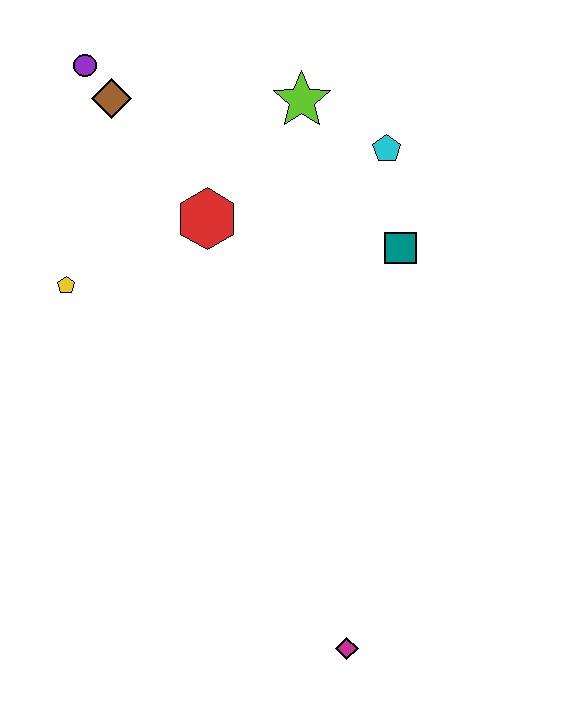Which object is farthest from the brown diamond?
The magenta diamond is farthest from the brown diamond.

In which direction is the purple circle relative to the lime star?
The purple circle is to the left of the lime star.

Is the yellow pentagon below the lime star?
Yes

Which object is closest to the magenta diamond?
The teal square is closest to the magenta diamond.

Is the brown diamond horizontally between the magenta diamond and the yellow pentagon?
Yes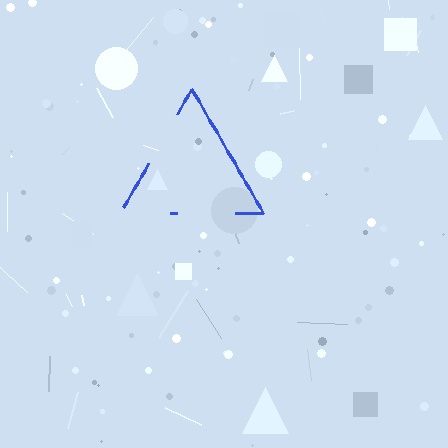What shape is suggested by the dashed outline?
The dashed outline suggests a triangle.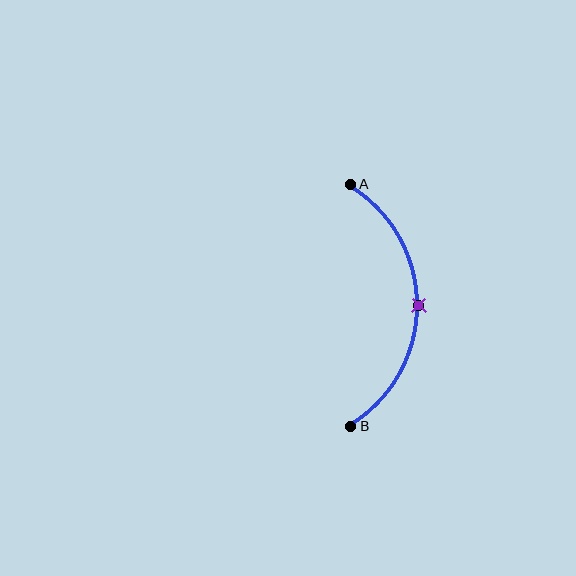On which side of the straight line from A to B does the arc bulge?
The arc bulges to the right of the straight line connecting A and B.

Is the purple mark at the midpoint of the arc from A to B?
Yes. The purple mark lies on the arc at equal arc-length from both A and B — it is the arc midpoint.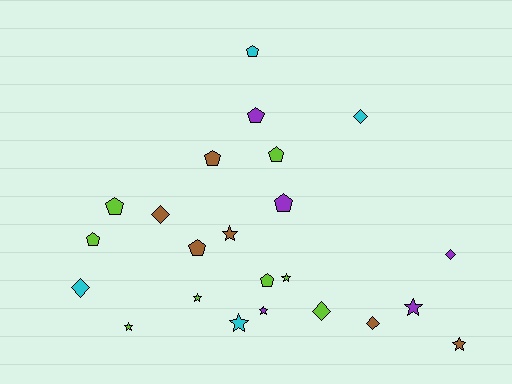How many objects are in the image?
There are 23 objects.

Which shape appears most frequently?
Pentagon, with 9 objects.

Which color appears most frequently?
Lime, with 8 objects.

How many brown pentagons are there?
There are 2 brown pentagons.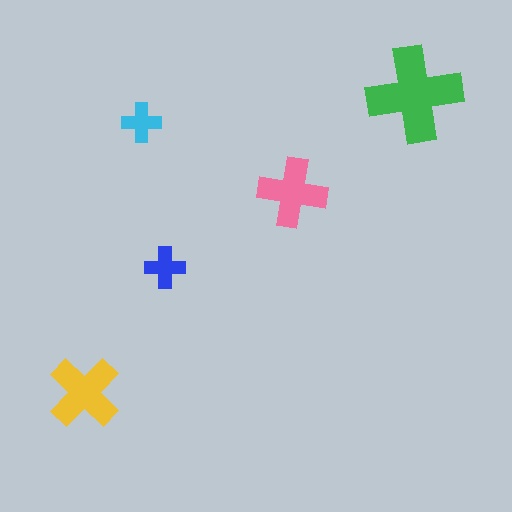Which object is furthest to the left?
The yellow cross is leftmost.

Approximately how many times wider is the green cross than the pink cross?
About 1.5 times wider.